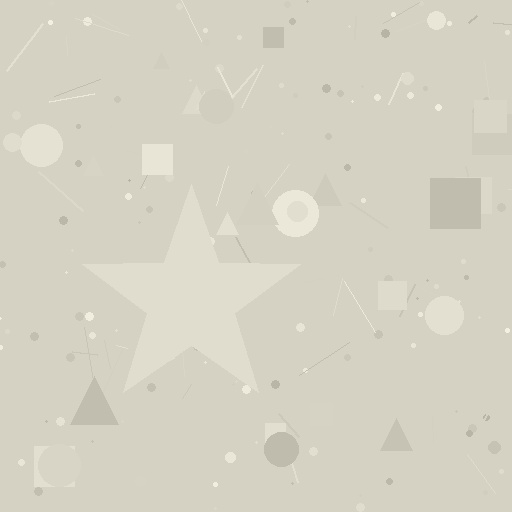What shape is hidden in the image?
A star is hidden in the image.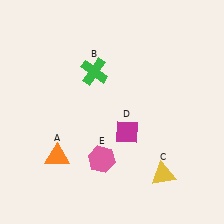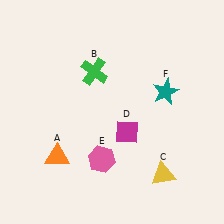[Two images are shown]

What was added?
A teal star (F) was added in Image 2.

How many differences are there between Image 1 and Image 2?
There is 1 difference between the two images.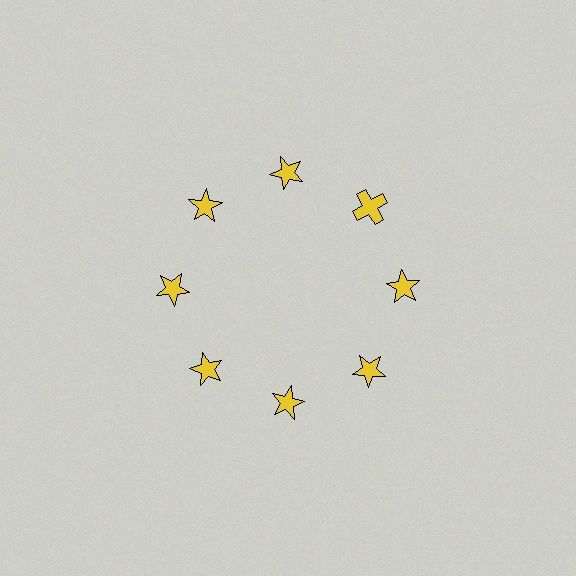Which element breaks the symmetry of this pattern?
The yellow cross at roughly the 2 o'clock position breaks the symmetry. All other shapes are yellow stars.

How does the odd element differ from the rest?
It has a different shape: cross instead of star.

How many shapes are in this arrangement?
There are 8 shapes arranged in a ring pattern.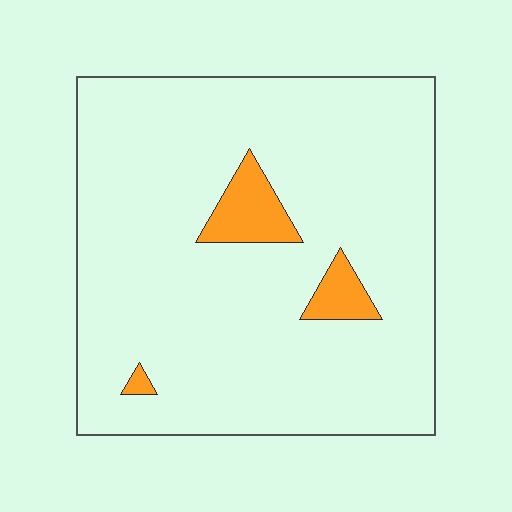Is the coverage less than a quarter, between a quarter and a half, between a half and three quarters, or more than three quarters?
Less than a quarter.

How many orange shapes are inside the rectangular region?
3.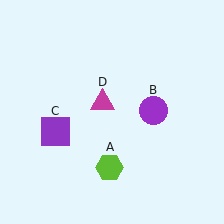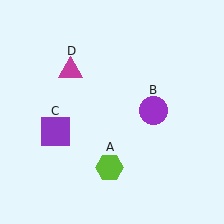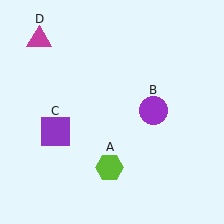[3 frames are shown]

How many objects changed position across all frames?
1 object changed position: magenta triangle (object D).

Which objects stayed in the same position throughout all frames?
Lime hexagon (object A) and purple circle (object B) and purple square (object C) remained stationary.